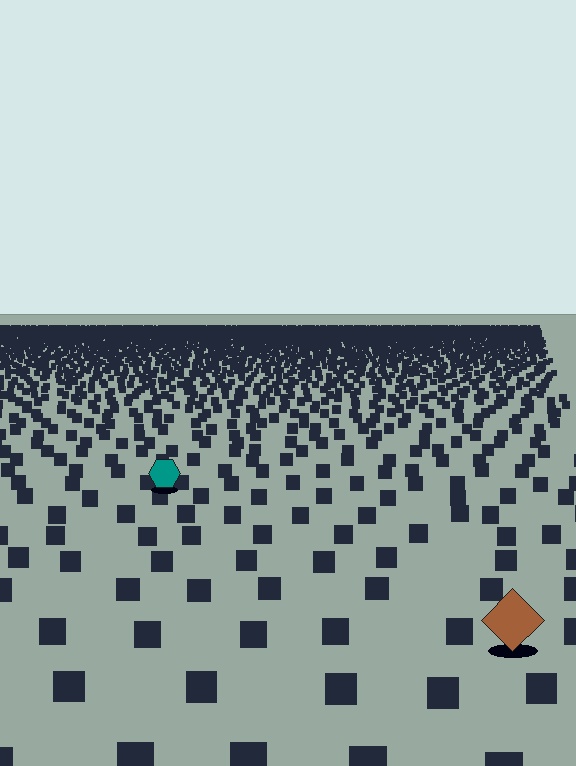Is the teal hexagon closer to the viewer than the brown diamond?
No. The brown diamond is closer — you can tell from the texture gradient: the ground texture is coarser near it.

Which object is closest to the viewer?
The brown diamond is closest. The texture marks near it are larger and more spread out.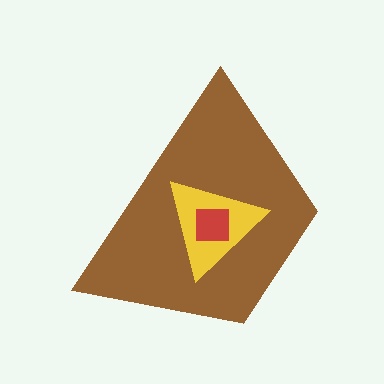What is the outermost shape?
The brown trapezoid.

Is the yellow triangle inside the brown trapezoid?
Yes.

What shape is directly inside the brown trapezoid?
The yellow triangle.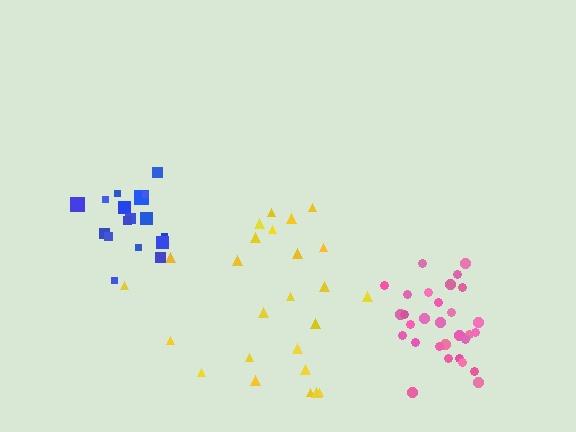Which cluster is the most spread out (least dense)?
Yellow.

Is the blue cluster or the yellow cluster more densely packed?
Blue.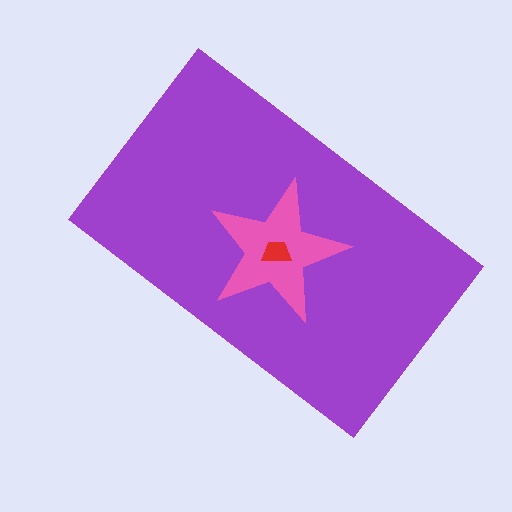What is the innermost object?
The red trapezoid.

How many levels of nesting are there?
3.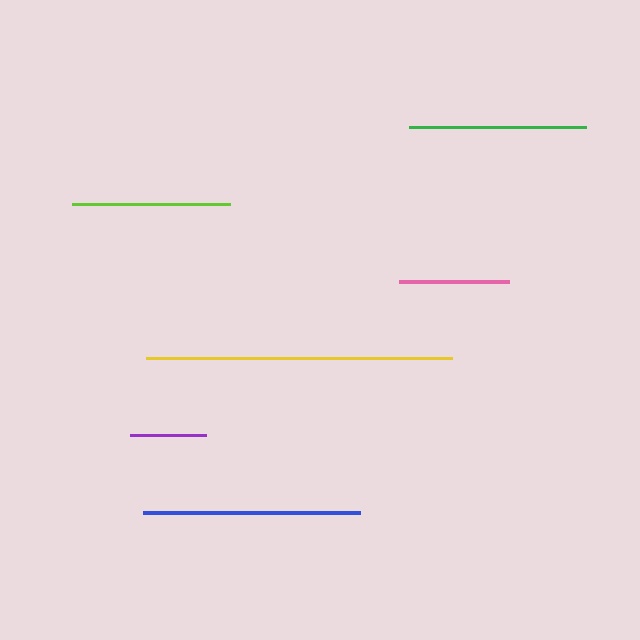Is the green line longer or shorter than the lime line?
The green line is longer than the lime line.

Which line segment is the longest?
The yellow line is the longest at approximately 307 pixels.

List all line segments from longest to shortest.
From longest to shortest: yellow, blue, green, lime, pink, purple.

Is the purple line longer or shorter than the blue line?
The blue line is longer than the purple line.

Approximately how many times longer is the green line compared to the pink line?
The green line is approximately 1.6 times the length of the pink line.